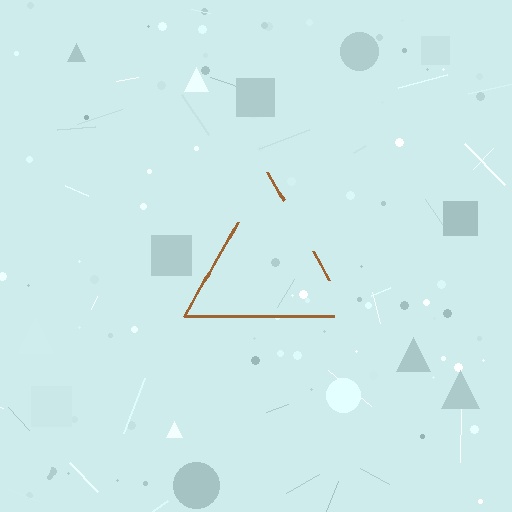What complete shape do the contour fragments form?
The contour fragments form a triangle.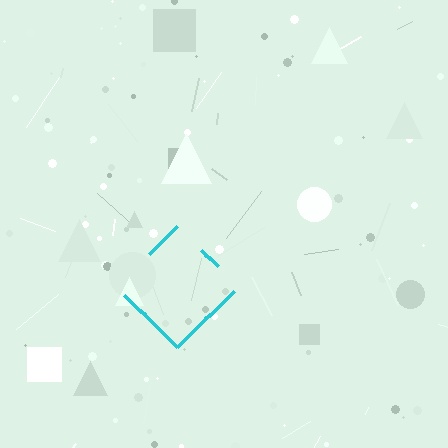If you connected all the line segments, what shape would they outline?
They would outline a diamond.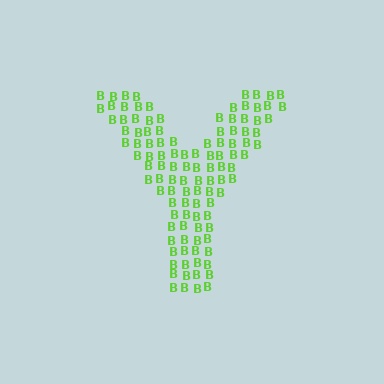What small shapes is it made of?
It is made of small letter B's.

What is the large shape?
The large shape is the letter Y.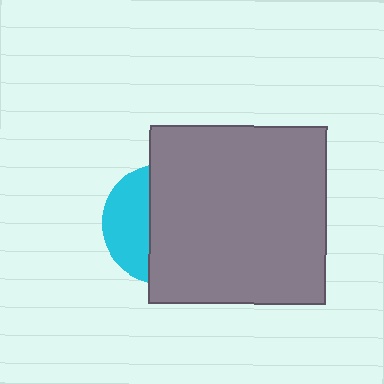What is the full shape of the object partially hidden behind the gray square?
The partially hidden object is a cyan circle.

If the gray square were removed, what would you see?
You would see the complete cyan circle.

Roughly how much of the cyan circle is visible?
A small part of it is visible (roughly 37%).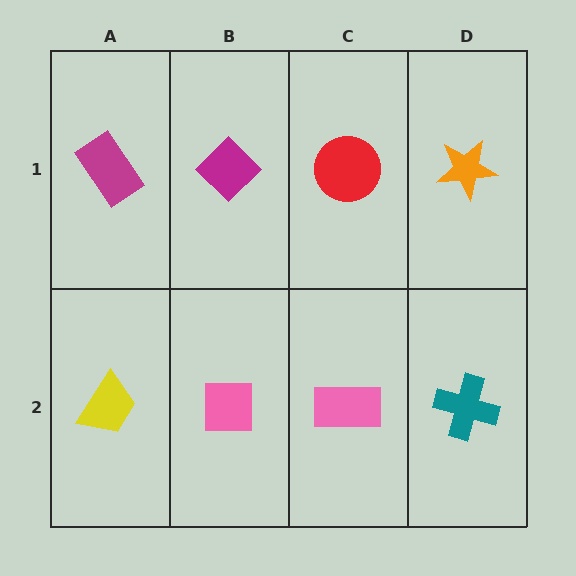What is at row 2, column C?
A pink rectangle.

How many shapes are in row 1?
4 shapes.